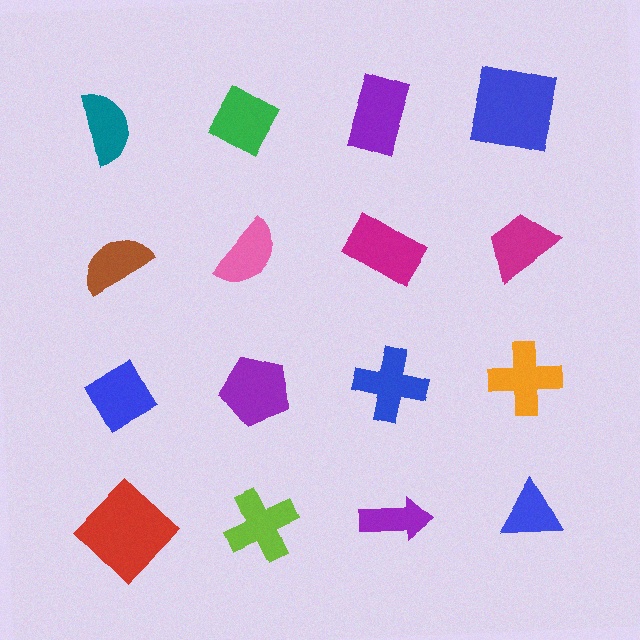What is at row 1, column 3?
A purple rectangle.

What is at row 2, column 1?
A brown semicircle.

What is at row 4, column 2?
A lime cross.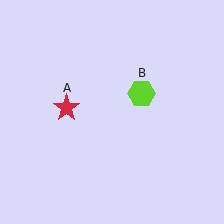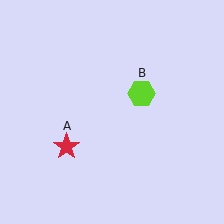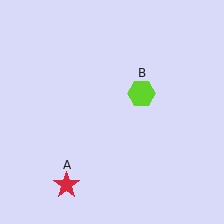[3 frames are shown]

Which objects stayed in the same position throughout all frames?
Lime hexagon (object B) remained stationary.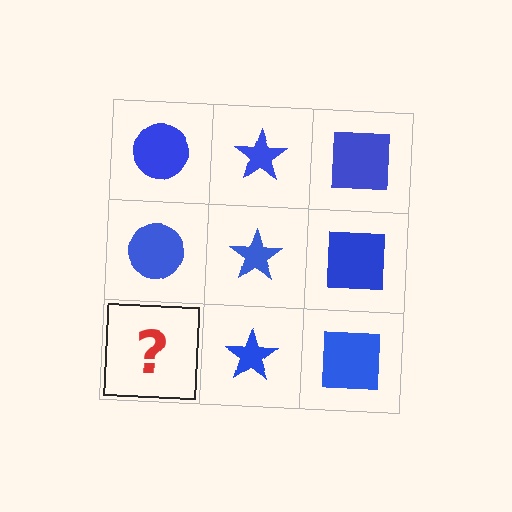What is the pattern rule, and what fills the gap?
The rule is that each column has a consistent shape. The gap should be filled with a blue circle.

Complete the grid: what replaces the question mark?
The question mark should be replaced with a blue circle.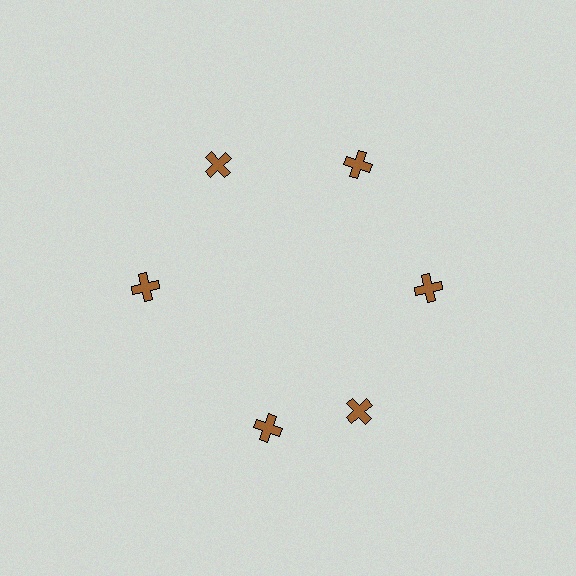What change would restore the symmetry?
The symmetry would be restored by rotating it back into even spacing with its neighbors so that all 6 crosses sit at equal angles and equal distance from the center.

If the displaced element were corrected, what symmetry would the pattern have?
It would have 6-fold rotational symmetry — the pattern would map onto itself every 60 degrees.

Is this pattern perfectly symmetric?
No. The 6 brown crosses are arranged in a ring, but one element near the 7 o'clock position is rotated out of alignment along the ring, breaking the 6-fold rotational symmetry.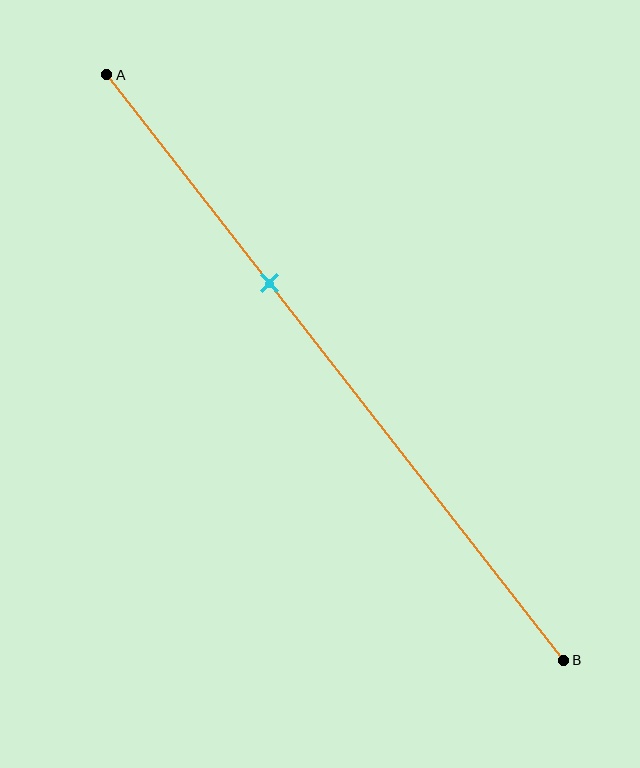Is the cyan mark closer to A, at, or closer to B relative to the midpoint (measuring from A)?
The cyan mark is closer to point A than the midpoint of segment AB.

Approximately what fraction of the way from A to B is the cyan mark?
The cyan mark is approximately 35% of the way from A to B.